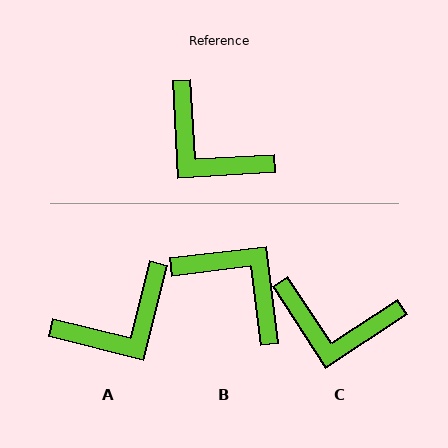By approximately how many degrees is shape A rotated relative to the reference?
Approximately 73 degrees counter-clockwise.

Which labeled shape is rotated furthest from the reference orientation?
B, about 176 degrees away.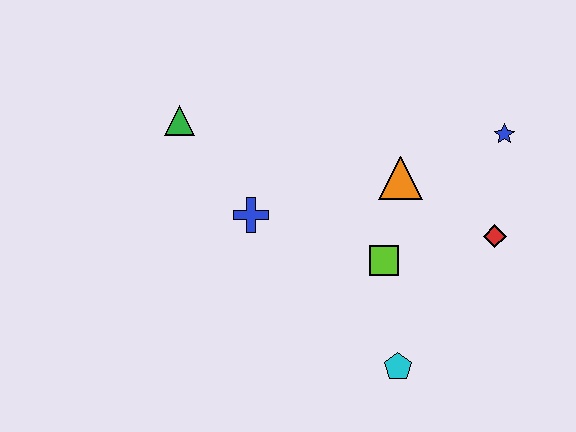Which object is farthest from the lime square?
The green triangle is farthest from the lime square.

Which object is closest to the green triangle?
The blue cross is closest to the green triangle.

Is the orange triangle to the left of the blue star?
Yes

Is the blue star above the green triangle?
No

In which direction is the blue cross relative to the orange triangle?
The blue cross is to the left of the orange triangle.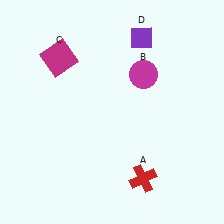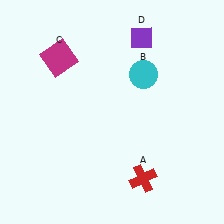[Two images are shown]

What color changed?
The circle (B) changed from magenta in Image 1 to cyan in Image 2.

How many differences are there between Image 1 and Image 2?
There is 1 difference between the two images.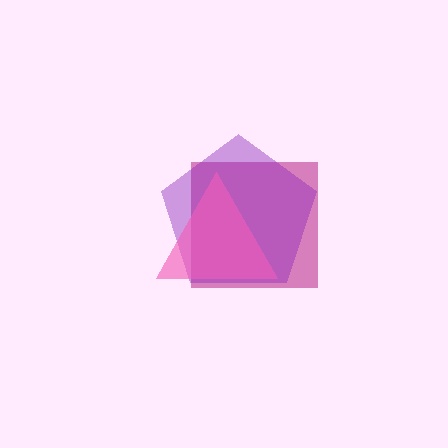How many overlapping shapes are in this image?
There are 3 overlapping shapes in the image.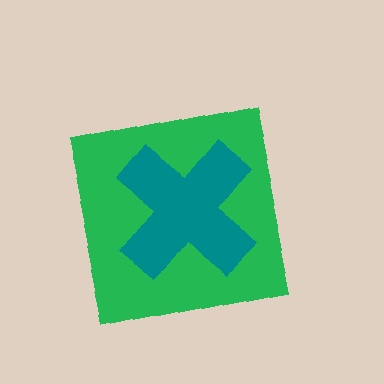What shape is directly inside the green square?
The teal cross.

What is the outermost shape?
The green square.